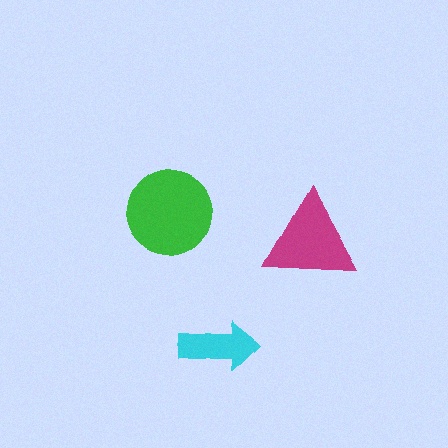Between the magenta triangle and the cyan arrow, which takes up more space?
The magenta triangle.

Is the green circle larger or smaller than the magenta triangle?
Larger.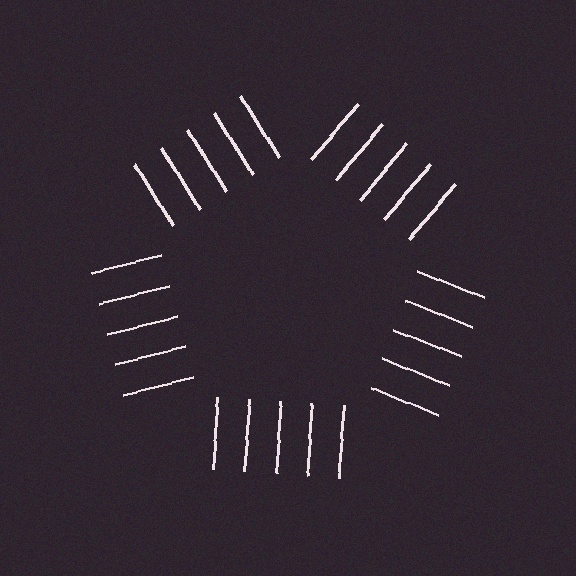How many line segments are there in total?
25 — 5 along each of the 5 edges.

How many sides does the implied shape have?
5 sides — the line-ends trace a pentagon.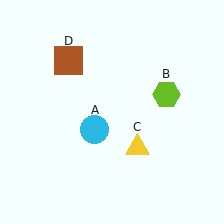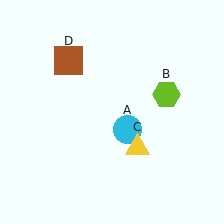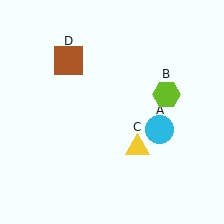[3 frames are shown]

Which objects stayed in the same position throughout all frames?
Lime hexagon (object B) and yellow triangle (object C) and brown square (object D) remained stationary.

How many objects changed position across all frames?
1 object changed position: cyan circle (object A).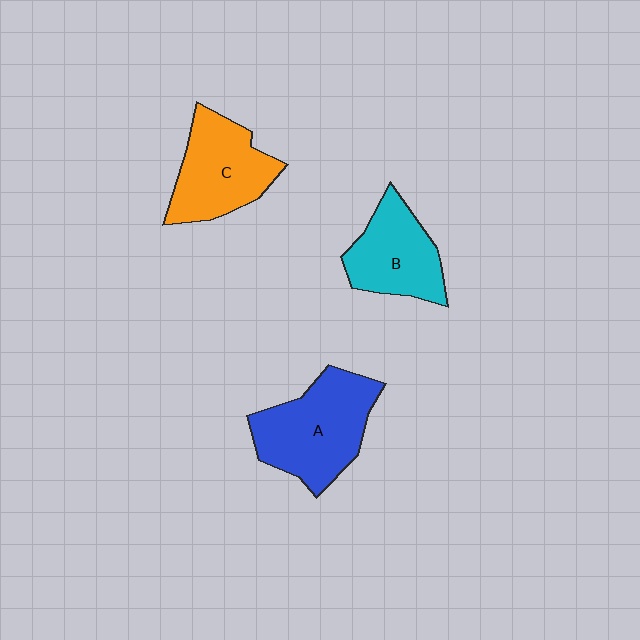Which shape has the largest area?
Shape A (blue).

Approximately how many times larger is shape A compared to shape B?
Approximately 1.4 times.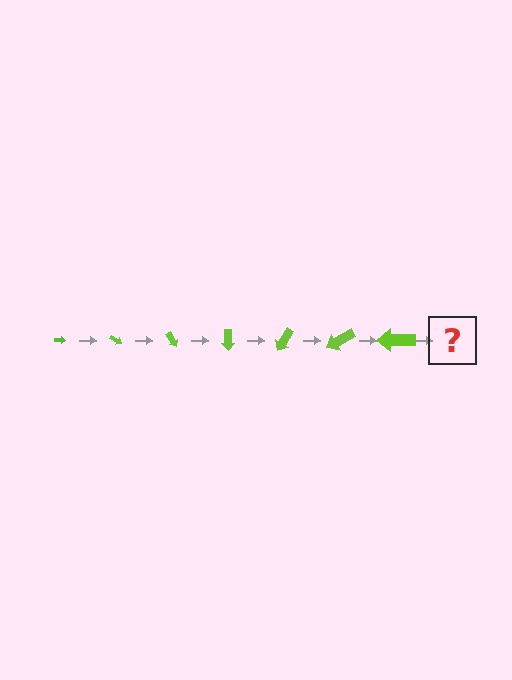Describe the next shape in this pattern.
It should be an arrow, larger than the previous one and rotated 210 degrees from the start.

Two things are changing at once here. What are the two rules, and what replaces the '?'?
The two rules are that the arrow grows larger each step and it rotates 30 degrees each step. The '?' should be an arrow, larger than the previous one and rotated 210 degrees from the start.